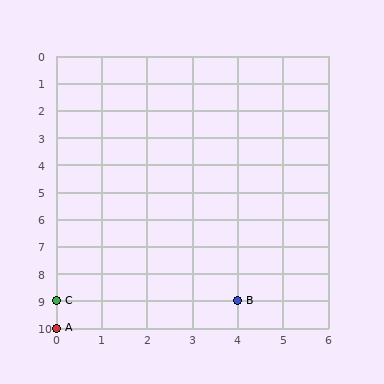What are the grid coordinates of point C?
Point C is at grid coordinates (0, 9).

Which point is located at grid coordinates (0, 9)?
Point C is at (0, 9).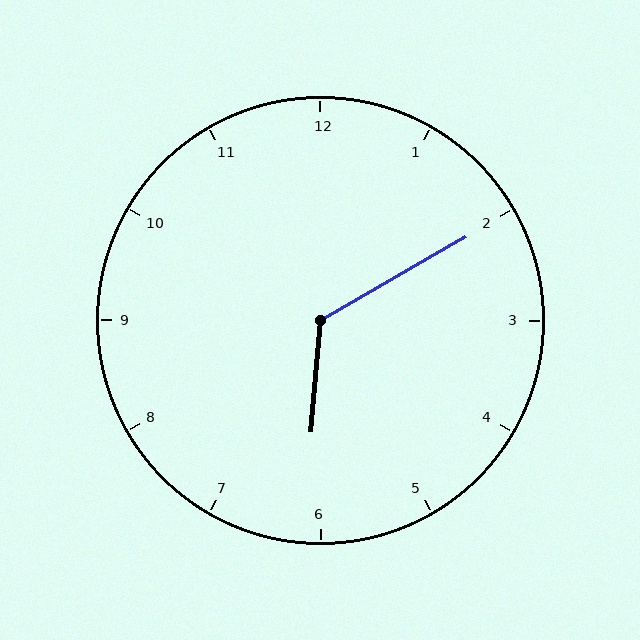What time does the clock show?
6:10.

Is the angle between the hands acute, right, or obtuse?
It is obtuse.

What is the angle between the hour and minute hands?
Approximately 125 degrees.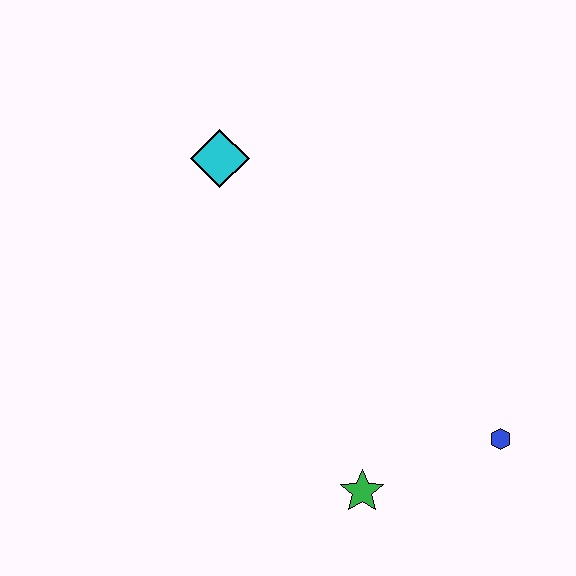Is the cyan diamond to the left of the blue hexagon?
Yes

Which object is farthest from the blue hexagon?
The cyan diamond is farthest from the blue hexagon.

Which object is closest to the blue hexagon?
The green star is closest to the blue hexagon.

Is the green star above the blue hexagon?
No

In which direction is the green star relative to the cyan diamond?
The green star is below the cyan diamond.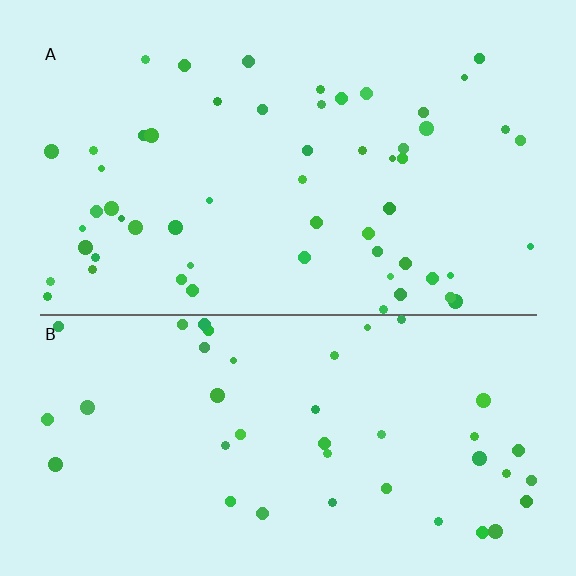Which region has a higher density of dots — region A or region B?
A (the top).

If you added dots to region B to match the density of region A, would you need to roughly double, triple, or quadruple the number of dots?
Approximately double.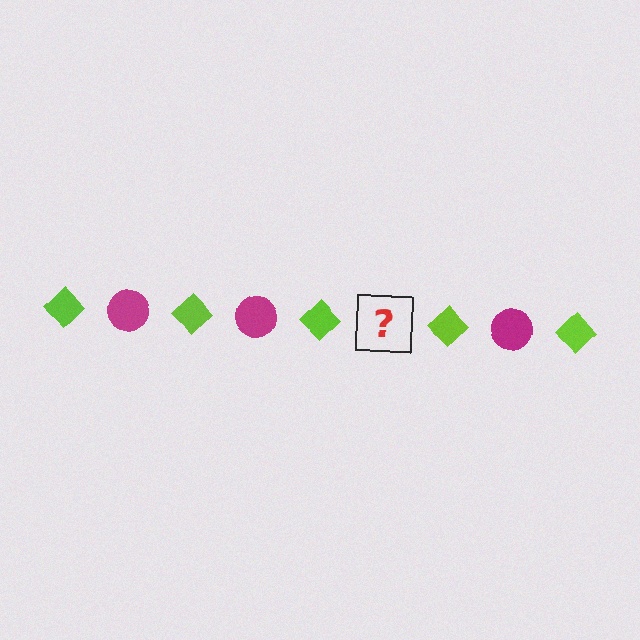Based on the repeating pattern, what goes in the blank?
The blank should be a magenta circle.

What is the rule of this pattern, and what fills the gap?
The rule is that the pattern alternates between lime diamond and magenta circle. The gap should be filled with a magenta circle.